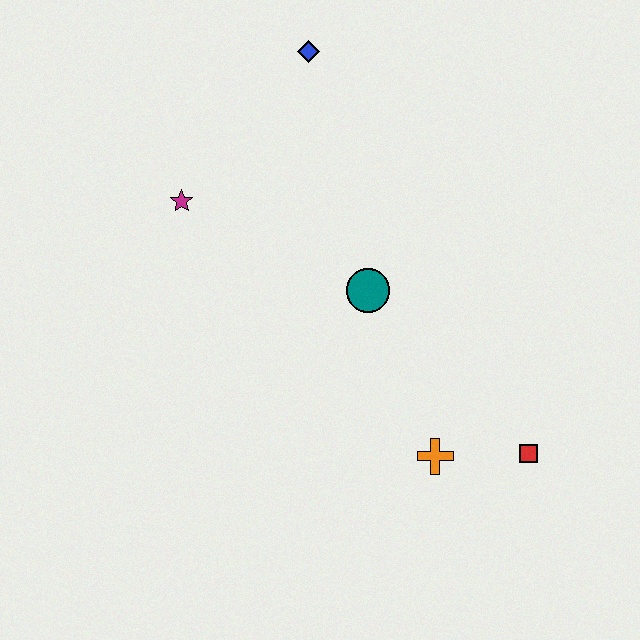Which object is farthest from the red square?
The blue diamond is farthest from the red square.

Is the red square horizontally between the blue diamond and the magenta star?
No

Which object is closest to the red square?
The orange cross is closest to the red square.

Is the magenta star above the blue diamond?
No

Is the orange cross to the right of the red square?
No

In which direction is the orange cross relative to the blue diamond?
The orange cross is below the blue diamond.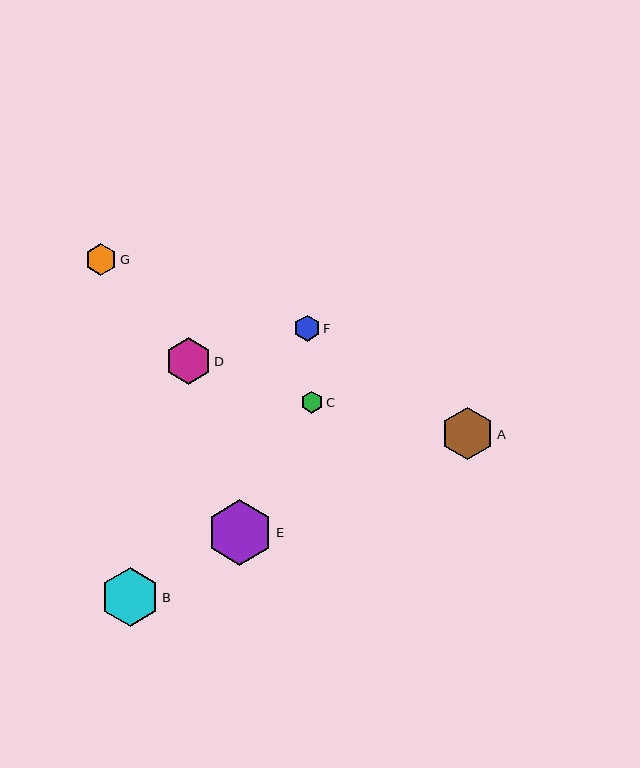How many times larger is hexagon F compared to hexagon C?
Hexagon F is approximately 1.2 times the size of hexagon C.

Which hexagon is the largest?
Hexagon E is the largest with a size of approximately 66 pixels.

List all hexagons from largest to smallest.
From largest to smallest: E, B, A, D, G, F, C.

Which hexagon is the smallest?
Hexagon C is the smallest with a size of approximately 22 pixels.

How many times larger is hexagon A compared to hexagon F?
Hexagon A is approximately 2.0 times the size of hexagon F.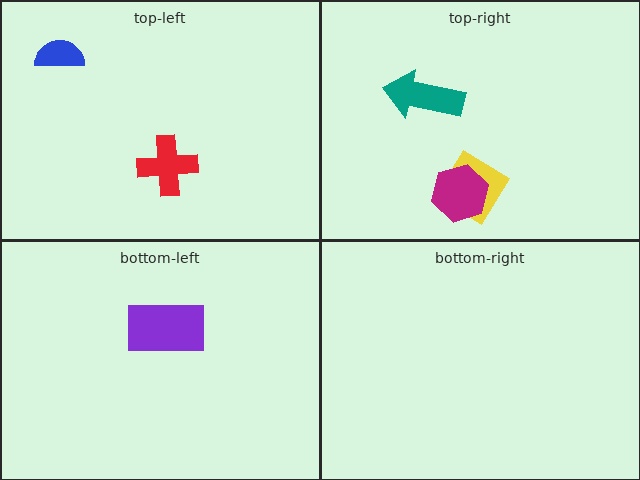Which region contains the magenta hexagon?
The top-right region.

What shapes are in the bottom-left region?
The purple rectangle.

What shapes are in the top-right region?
The teal arrow, the yellow diamond, the magenta hexagon.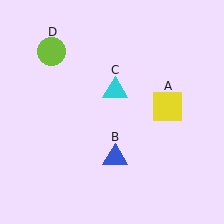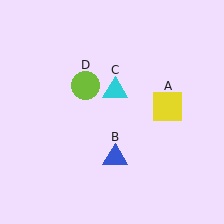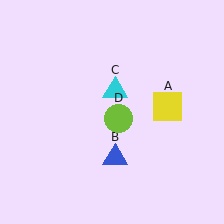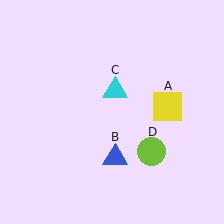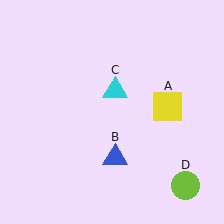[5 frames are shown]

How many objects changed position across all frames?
1 object changed position: lime circle (object D).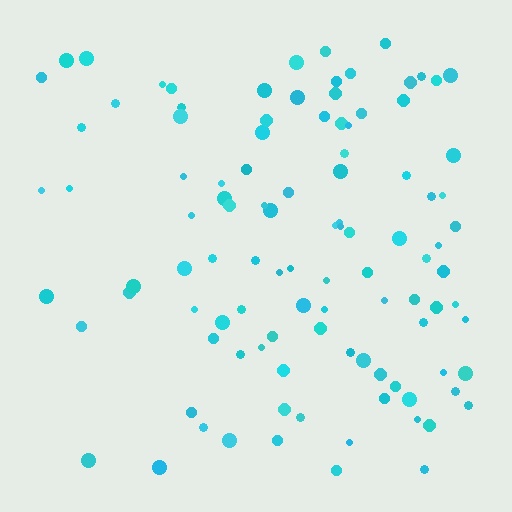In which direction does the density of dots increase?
From left to right, with the right side densest.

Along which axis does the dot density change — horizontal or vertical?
Horizontal.